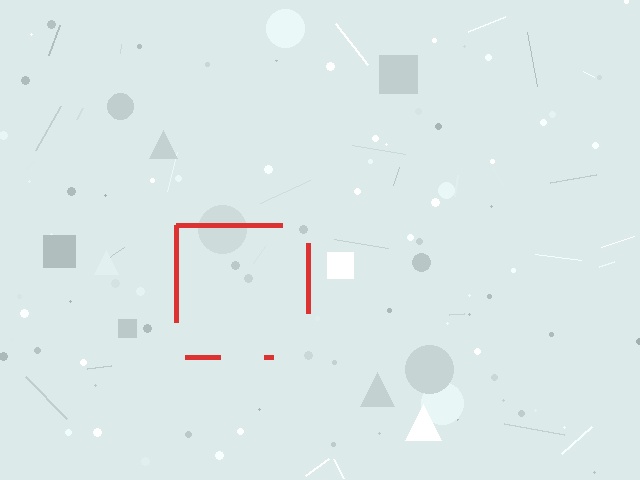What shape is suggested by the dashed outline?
The dashed outline suggests a square.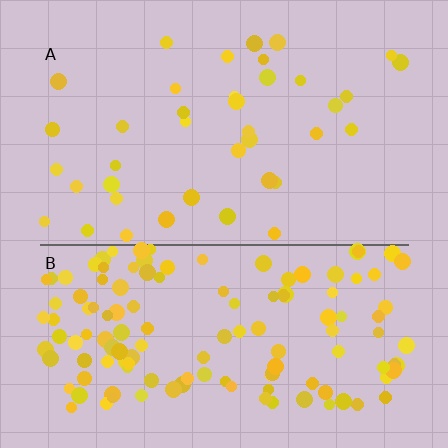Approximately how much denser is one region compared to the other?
Approximately 3.5× — region B over region A.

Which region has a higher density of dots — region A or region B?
B (the bottom).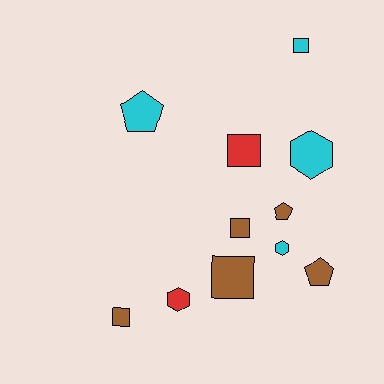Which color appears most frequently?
Brown, with 5 objects.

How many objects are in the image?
There are 11 objects.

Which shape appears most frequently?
Square, with 5 objects.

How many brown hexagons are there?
There are no brown hexagons.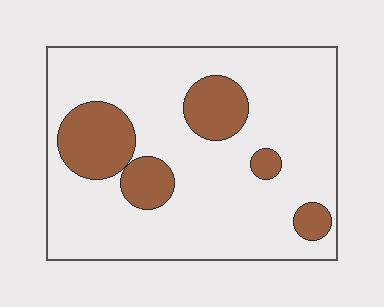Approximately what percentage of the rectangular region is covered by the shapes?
Approximately 20%.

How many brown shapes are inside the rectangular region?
5.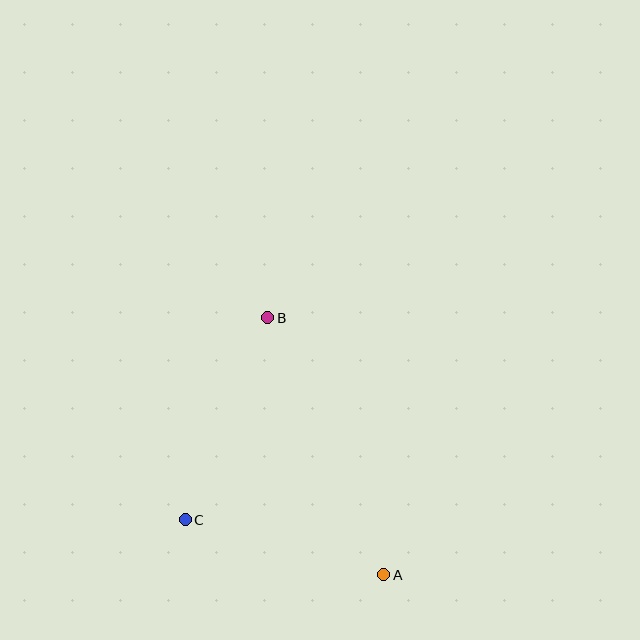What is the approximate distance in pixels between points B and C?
The distance between B and C is approximately 218 pixels.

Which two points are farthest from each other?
Points A and B are farthest from each other.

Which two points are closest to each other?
Points A and C are closest to each other.